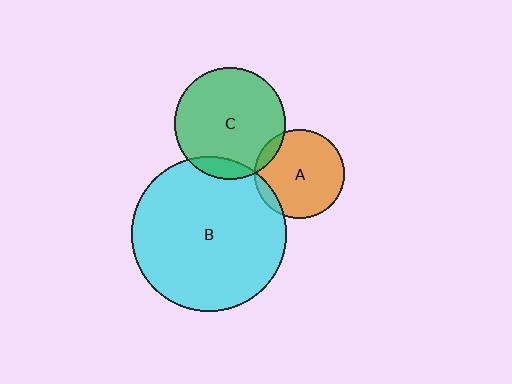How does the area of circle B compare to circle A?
Approximately 3.0 times.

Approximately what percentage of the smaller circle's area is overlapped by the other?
Approximately 10%.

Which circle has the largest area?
Circle B (cyan).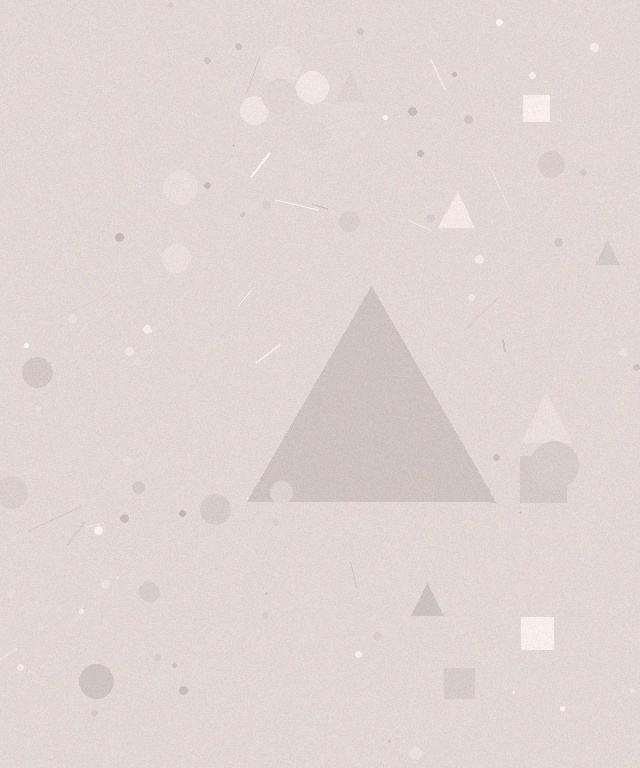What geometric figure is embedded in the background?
A triangle is embedded in the background.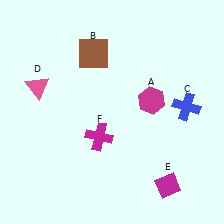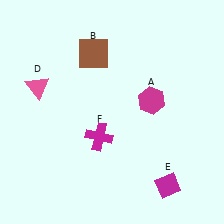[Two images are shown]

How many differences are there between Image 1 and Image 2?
There is 1 difference between the two images.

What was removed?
The blue cross (C) was removed in Image 2.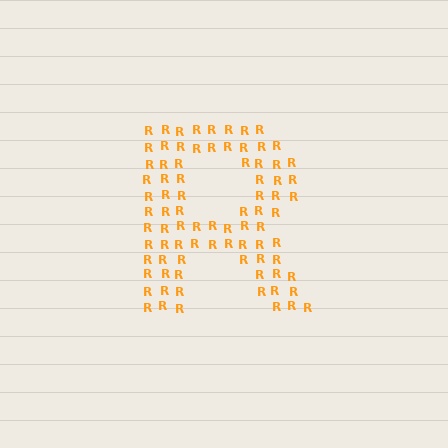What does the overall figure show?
The overall figure shows the letter R.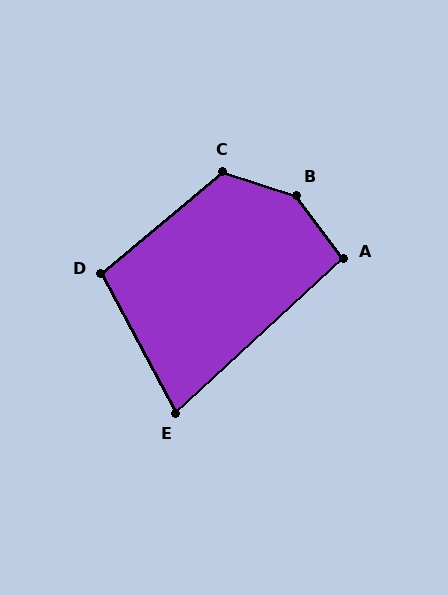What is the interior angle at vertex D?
Approximately 102 degrees (obtuse).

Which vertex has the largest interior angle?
B, at approximately 144 degrees.